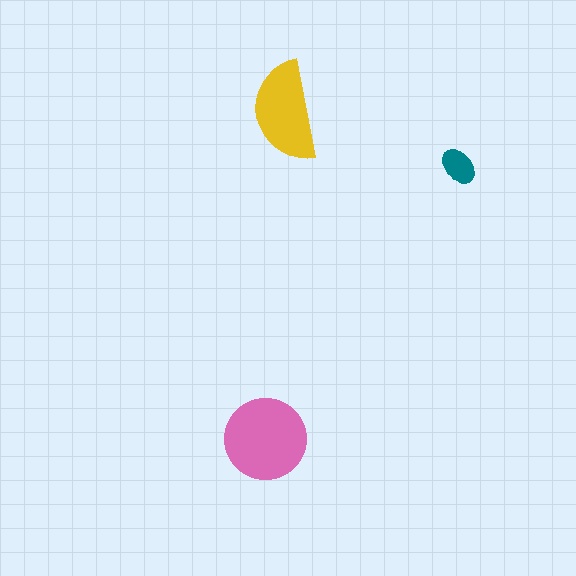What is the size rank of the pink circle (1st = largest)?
1st.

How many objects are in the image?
There are 3 objects in the image.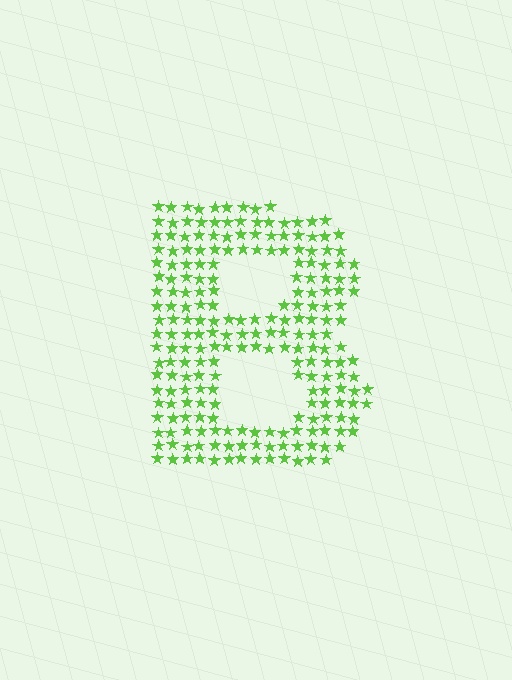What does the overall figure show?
The overall figure shows the letter B.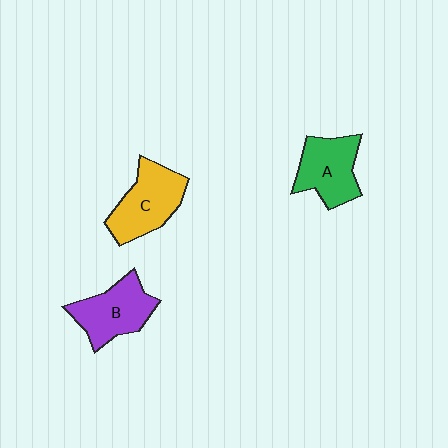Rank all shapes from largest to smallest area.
From largest to smallest: C (yellow), B (purple), A (green).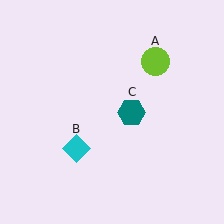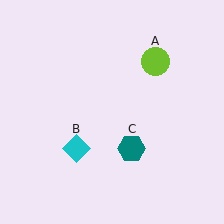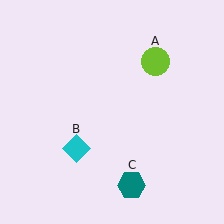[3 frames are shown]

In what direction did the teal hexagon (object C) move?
The teal hexagon (object C) moved down.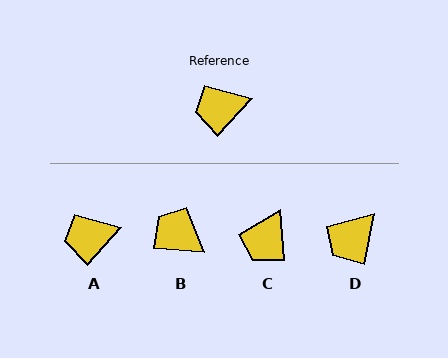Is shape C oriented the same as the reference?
No, it is off by about 47 degrees.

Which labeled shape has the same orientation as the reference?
A.